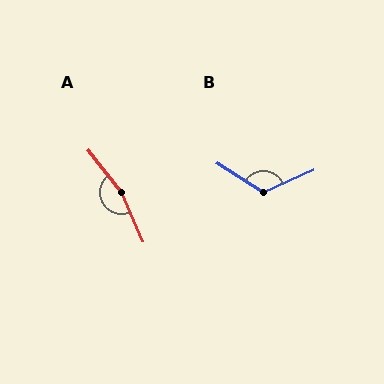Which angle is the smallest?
B, at approximately 124 degrees.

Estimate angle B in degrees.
Approximately 124 degrees.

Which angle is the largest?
A, at approximately 166 degrees.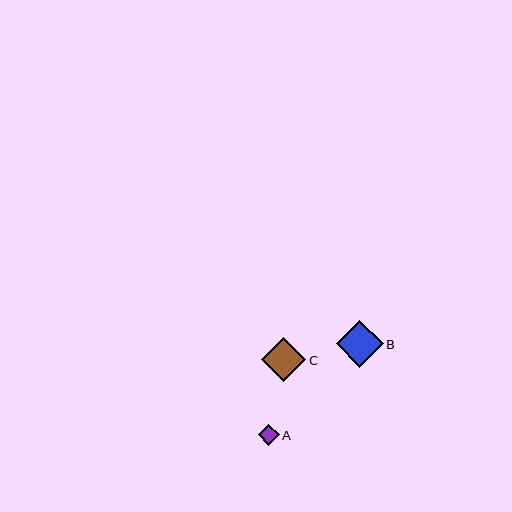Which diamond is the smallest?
Diamond A is the smallest with a size of approximately 20 pixels.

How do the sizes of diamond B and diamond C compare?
Diamond B and diamond C are approximately the same size.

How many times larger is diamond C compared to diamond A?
Diamond C is approximately 2.2 times the size of diamond A.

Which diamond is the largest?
Diamond B is the largest with a size of approximately 47 pixels.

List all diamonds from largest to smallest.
From largest to smallest: B, C, A.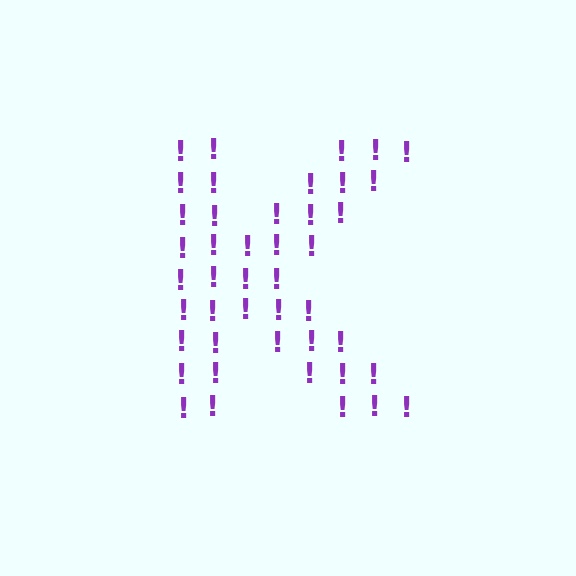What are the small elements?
The small elements are exclamation marks.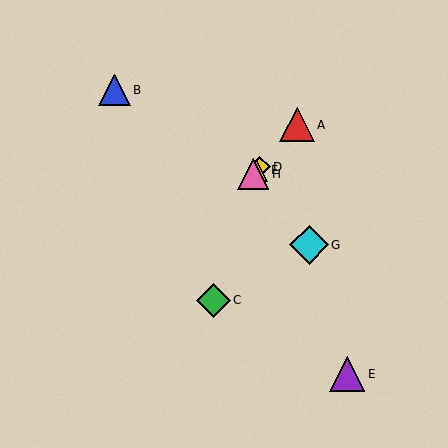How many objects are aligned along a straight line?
4 objects (A, D, F, H) are aligned along a straight line.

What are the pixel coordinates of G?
Object G is at (309, 245).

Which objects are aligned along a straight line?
Objects A, D, F, H are aligned along a straight line.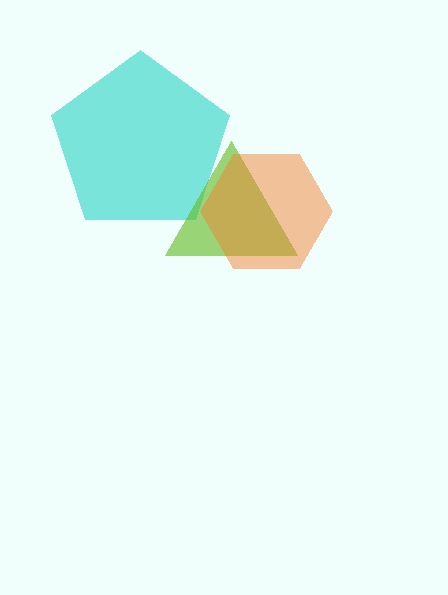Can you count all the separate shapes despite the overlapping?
Yes, there are 3 separate shapes.